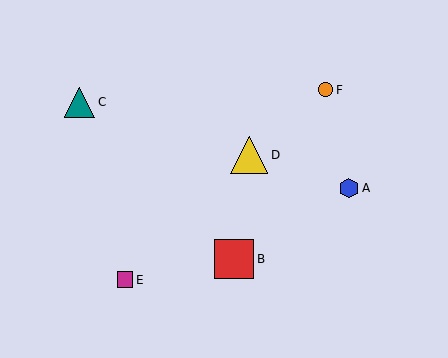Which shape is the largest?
The red square (labeled B) is the largest.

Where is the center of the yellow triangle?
The center of the yellow triangle is at (249, 155).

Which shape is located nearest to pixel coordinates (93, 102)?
The teal triangle (labeled C) at (80, 102) is nearest to that location.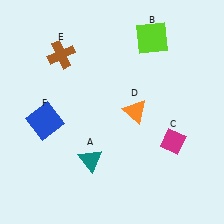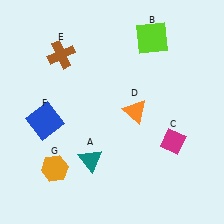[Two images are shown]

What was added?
An orange hexagon (G) was added in Image 2.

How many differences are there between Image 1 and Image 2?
There is 1 difference between the two images.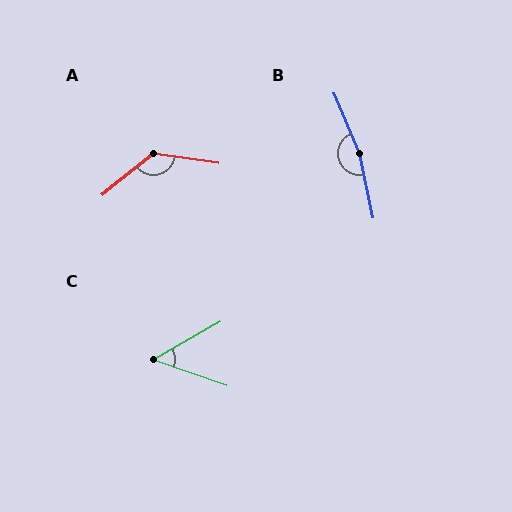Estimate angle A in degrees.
Approximately 132 degrees.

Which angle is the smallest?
C, at approximately 49 degrees.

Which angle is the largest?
B, at approximately 170 degrees.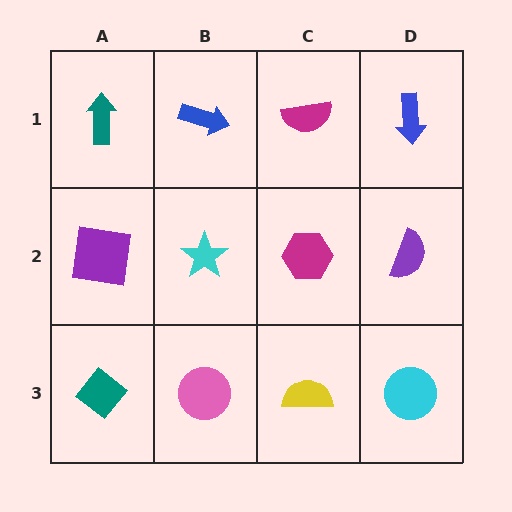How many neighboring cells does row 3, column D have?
2.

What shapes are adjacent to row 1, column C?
A magenta hexagon (row 2, column C), a blue arrow (row 1, column B), a blue arrow (row 1, column D).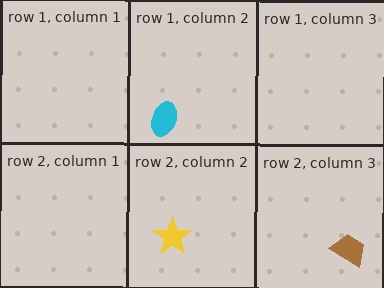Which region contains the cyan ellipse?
The row 1, column 2 region.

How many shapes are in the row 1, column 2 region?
1.